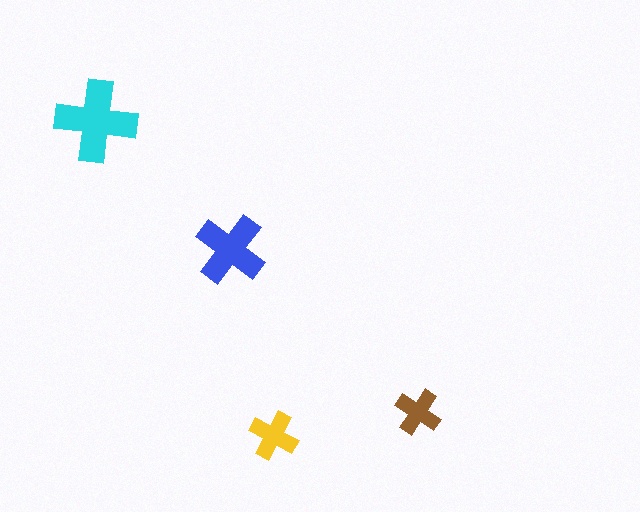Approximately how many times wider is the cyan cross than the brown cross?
About 2 times wider.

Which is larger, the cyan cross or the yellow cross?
The cyan one.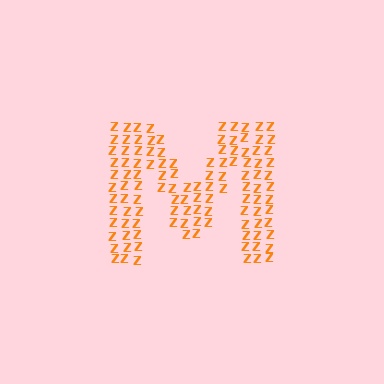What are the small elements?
The small elements are letter Z's.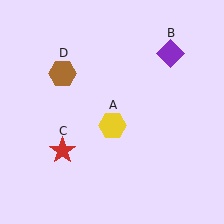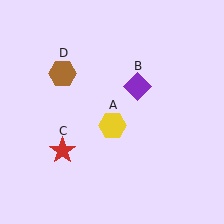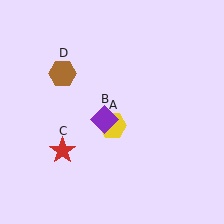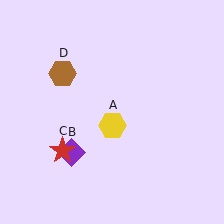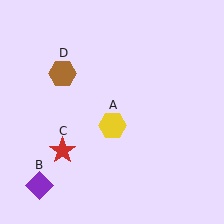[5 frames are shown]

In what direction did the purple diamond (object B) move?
The purple diamond (object B) moved down and to the left.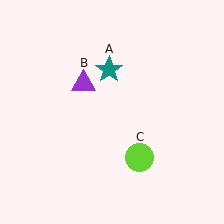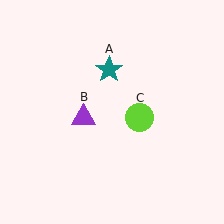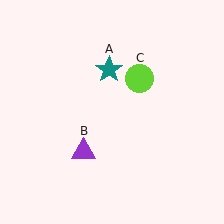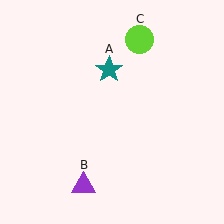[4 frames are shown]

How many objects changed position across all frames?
2 objects changed position: purple triangle (object B), lime circle (object C).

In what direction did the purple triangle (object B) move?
The purple triangle (object B) moved down.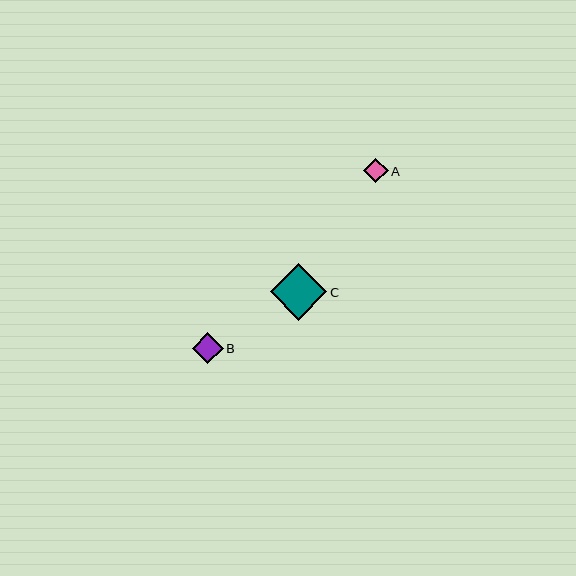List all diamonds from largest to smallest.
From largest to smallest: C, B, A.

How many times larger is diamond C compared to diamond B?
Diamond C is approximately 1.8 times the size of diamond B.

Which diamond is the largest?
Diamond C is the largest with a size of approximately 57 pixels.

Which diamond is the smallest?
Diamond A is the smallest with a size of approximately 24 pixels.